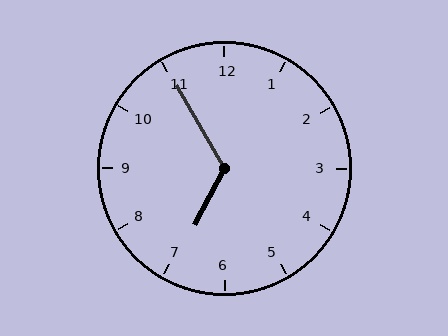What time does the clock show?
6:55.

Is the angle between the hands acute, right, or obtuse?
It is obtuse.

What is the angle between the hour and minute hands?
Approximately 122 degrees.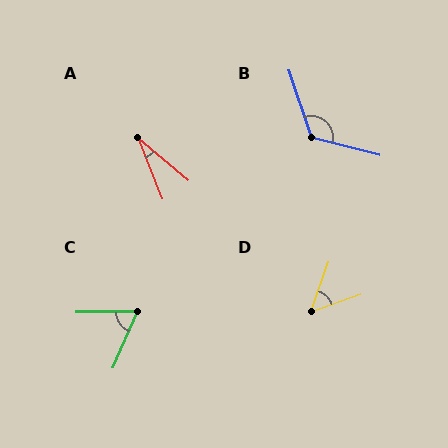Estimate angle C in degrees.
Approximately 67 degrees.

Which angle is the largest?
B, at approximately 123 degrees.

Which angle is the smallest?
A, at approximately 29 degrees.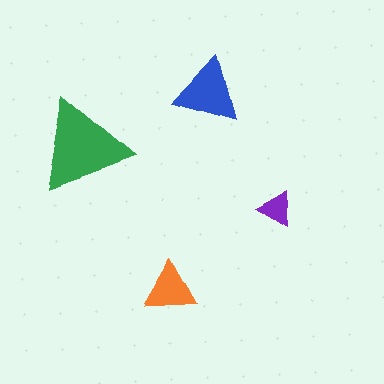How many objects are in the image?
There are 4 objects in the image.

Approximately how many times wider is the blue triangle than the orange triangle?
About 1.5 times wider.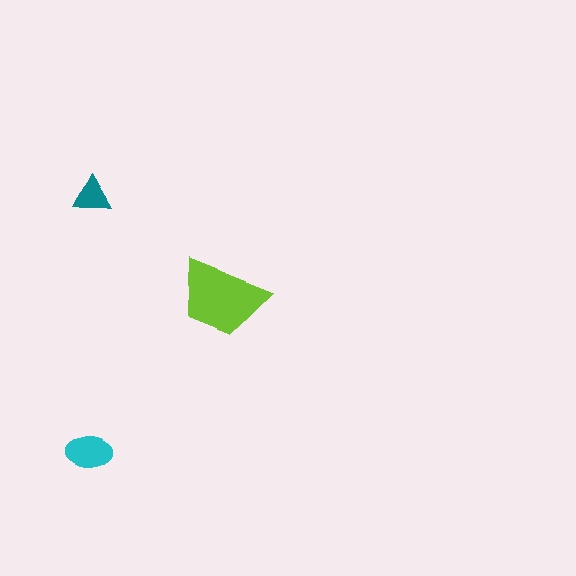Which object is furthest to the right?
The lime trapezoid is rightmost.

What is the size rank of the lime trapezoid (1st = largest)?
1st.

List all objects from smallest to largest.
The teal triangle, the cyan ellipse, the lime trapezoid.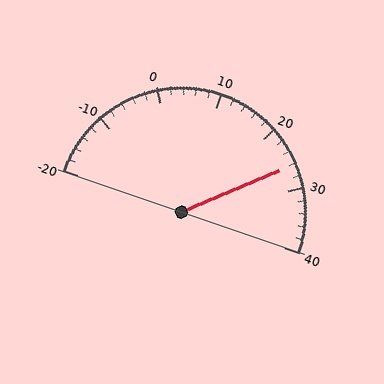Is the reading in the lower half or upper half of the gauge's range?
The reading is in the upper half of the range (-20 to 40).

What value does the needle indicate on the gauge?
The needle indicates approximately 26.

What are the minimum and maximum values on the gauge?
The gauge ranges from -20 to 40.